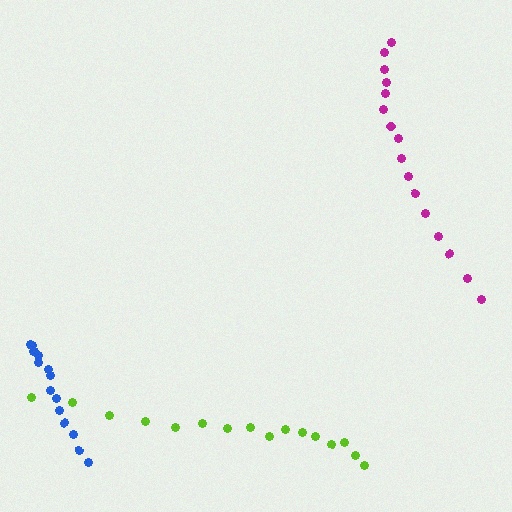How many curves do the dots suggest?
There are 3 distinct paths.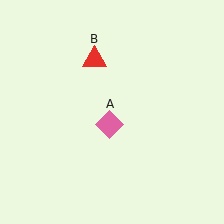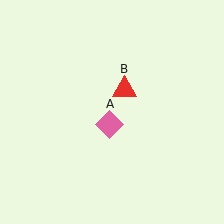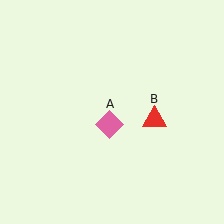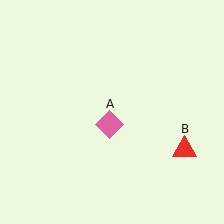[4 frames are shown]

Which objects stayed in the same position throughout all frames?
Pink diamond (object A) remained stationary.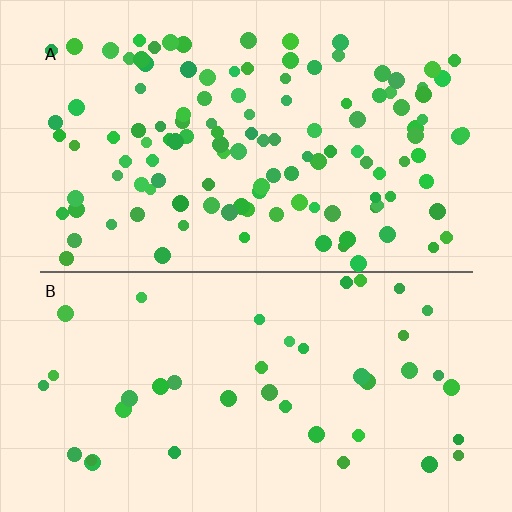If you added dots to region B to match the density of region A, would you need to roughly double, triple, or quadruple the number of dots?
Approximately triple.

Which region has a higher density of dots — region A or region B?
A (the top).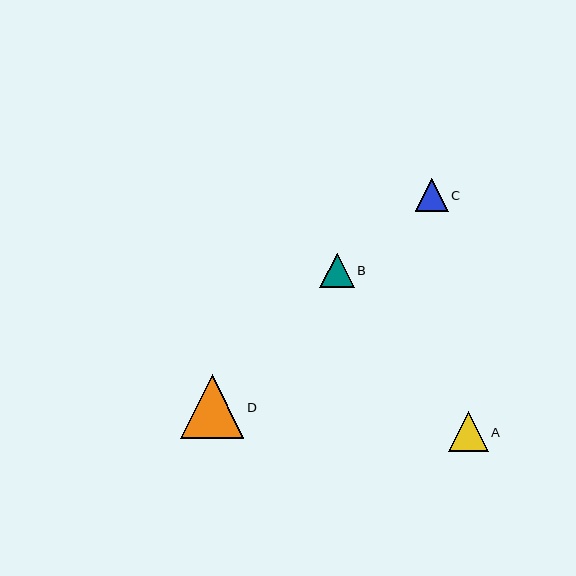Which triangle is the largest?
Triangle D is the largest with a size of approximately 64 pixels.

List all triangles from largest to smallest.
From largest to smallest: D, A, B, C.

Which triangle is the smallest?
Triangle C is the smallest with a size of approximately 33 pixels.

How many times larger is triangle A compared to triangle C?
Triangle A is approximately 1.2 times the size of triangle C.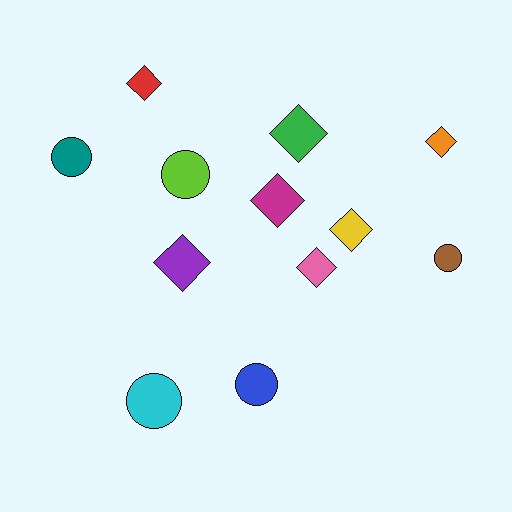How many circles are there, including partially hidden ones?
There are 5 circles.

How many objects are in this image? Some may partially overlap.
There are 12 objects.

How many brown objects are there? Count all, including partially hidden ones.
There is 1 brown object.